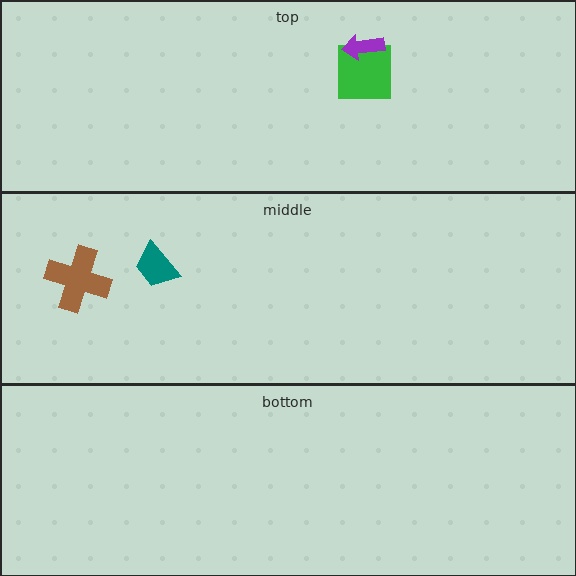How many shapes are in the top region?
2.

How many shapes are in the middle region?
2.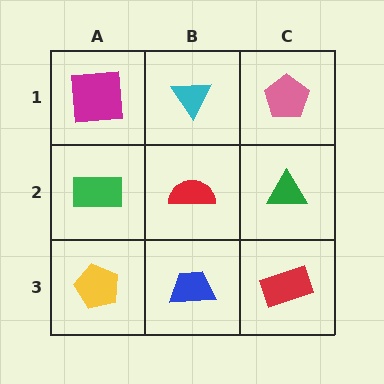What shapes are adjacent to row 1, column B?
A red semicircle (row 2, column B), a magenta square (row 1, column A), a pink pentagon (row 1, column C).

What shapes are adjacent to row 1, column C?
A green triangle (row 2, column C), a cyan triangle (row 1, column B).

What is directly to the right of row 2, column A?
A red semicircle.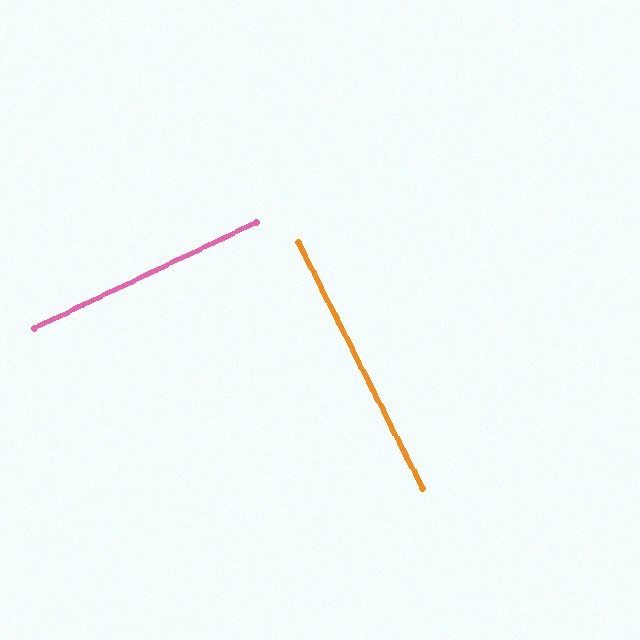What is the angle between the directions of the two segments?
Approximately 89 degrees.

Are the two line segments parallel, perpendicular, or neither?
Perpendicular — they meet at approximately 89°.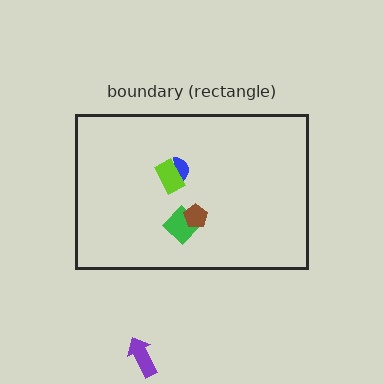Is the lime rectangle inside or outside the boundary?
Inside.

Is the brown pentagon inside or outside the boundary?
Inside.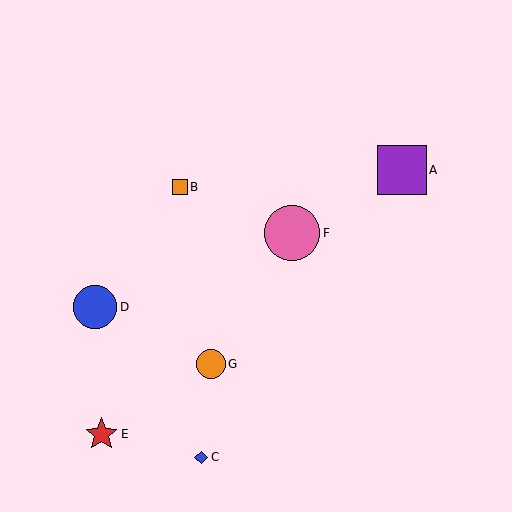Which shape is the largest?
The pink circle (labeled F) is the largest.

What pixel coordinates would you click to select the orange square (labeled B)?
Click at (180, 187) to select the orange square B.